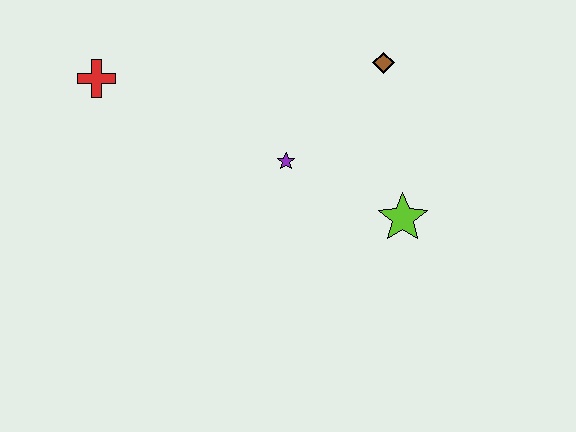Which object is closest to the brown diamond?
The purple star is closest to the brown diamond.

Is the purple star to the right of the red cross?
Yes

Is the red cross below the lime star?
No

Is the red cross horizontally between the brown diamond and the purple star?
No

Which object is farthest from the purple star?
The red cross is farthest from the purple star.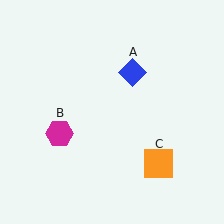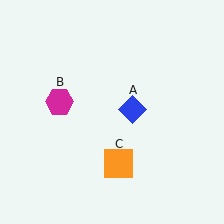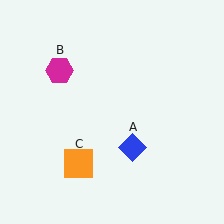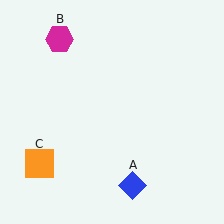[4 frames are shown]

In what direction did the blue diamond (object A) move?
The blue diamond (object A) moved down.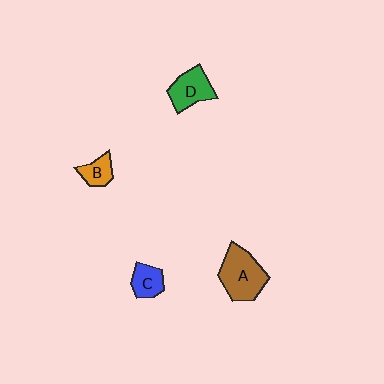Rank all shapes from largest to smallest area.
From largest to smallest: A (brown), D (green), C (blue), B (orange).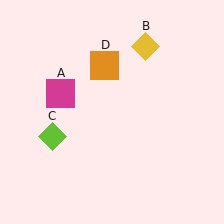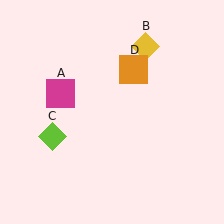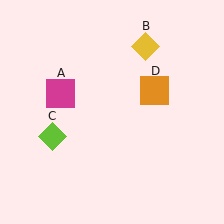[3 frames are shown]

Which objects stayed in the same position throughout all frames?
Magenta square (object A) and yellow diamond (object B) and lime diamond (object C) remained stationary.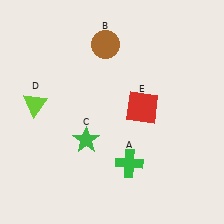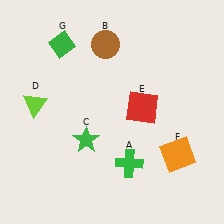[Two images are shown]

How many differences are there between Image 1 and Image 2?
There are 2 differences between the two images.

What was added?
An orange square (F), a green diamond (G) were added in Image 2.